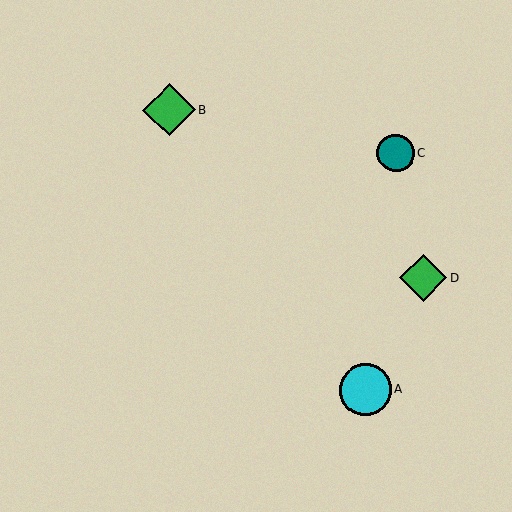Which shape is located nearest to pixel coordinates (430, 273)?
The green diamond (labeled D) at (423, 278) is nearest to that location.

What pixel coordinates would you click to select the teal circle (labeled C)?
Click at (396, 153) to select the teal circle C.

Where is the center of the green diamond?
The center of the green diamond is at (169, 110).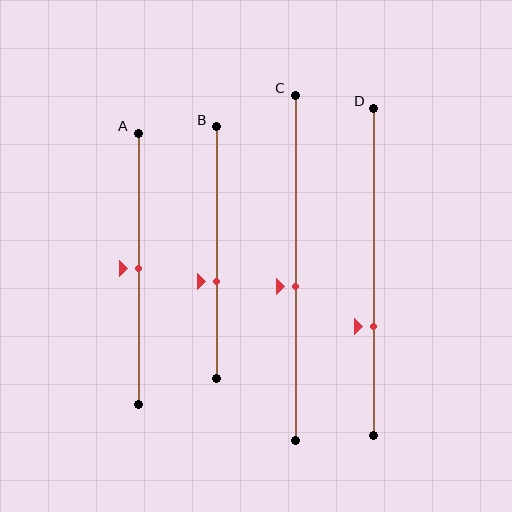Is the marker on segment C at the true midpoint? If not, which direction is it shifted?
No, the marker on segment C is shifted downward by about 5% of the segment length.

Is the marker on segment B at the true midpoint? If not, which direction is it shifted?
No, the marker on segment B is shifted downward by about 11% of the segment length.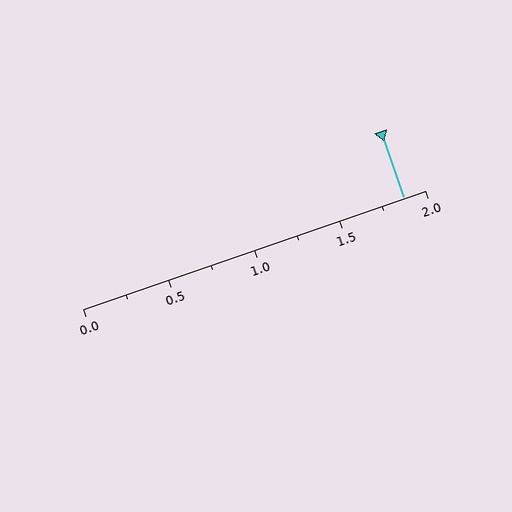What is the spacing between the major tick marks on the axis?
The major ticks are spaced 0.5 apart.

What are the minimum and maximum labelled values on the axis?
The axis runs from 0.0 to 2.0.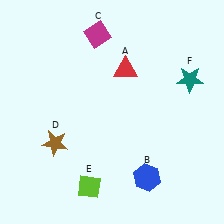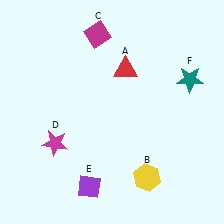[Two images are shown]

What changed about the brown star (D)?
In Image 1, D is brown. In Image 2, it changed to magenta.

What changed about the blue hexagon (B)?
In Image 1, B is blue. In Image 2, it changed to yellow.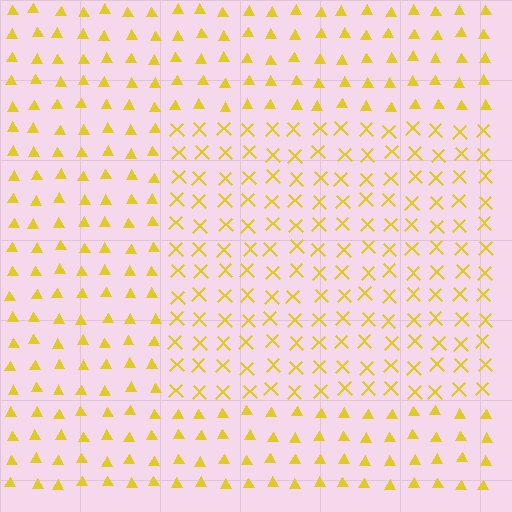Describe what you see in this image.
The image is filled with small yellow elements arranged in a uniform grid. A rectangle-shaped region contains X marks, while the surrounding area contains triangles. The boundary is defined purely by the change in element shape.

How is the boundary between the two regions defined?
The boundary is defined by a change in element shape: X marks inside vs. triangles outside. All elements share the same color and spacing.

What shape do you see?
I see a rectangle.